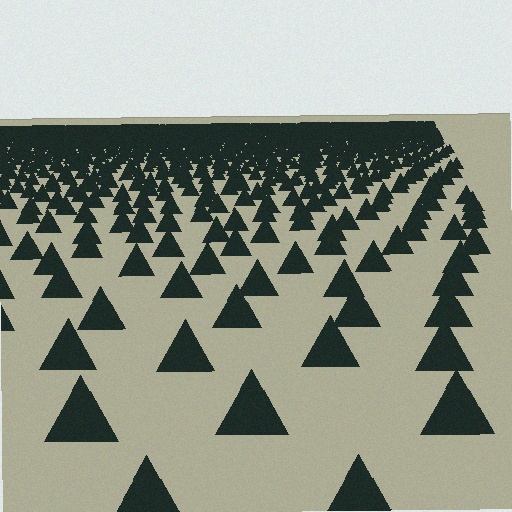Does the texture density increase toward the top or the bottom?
Density increases toward the top.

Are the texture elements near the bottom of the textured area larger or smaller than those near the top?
Larger. Near the bottom, elements are closer to the viewer and appear at a bigger on-screen size.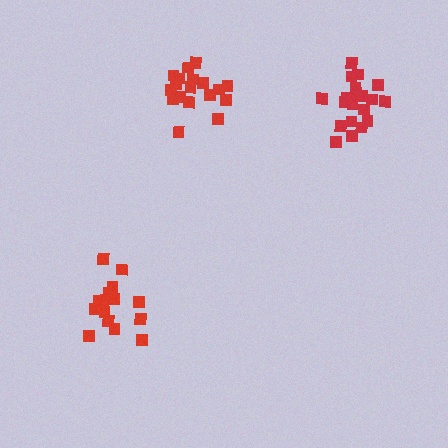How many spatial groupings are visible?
There are 3 spatial groupings.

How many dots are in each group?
Group 1: 21 dots, Group 2: 16 dots, Group 3: 18 dots (55 total).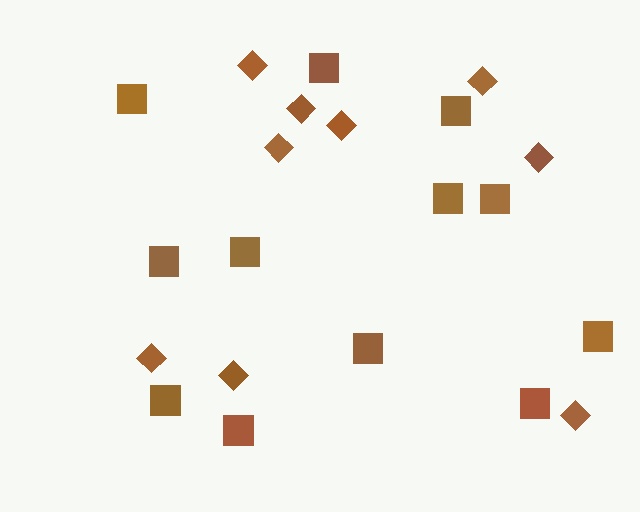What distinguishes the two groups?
There are 2 groups: one group of squares (12) and one group of diamonds (9).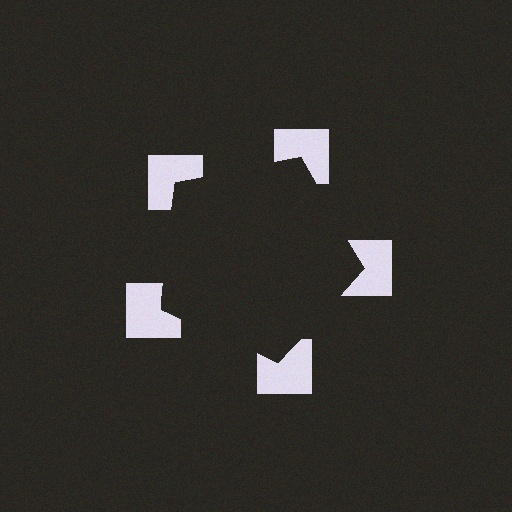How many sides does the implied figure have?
5 sides.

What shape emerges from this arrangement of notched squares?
An illusory pentagon — its edges are inferred from the aligned wedge cuts in the notched squares, not physically drawn.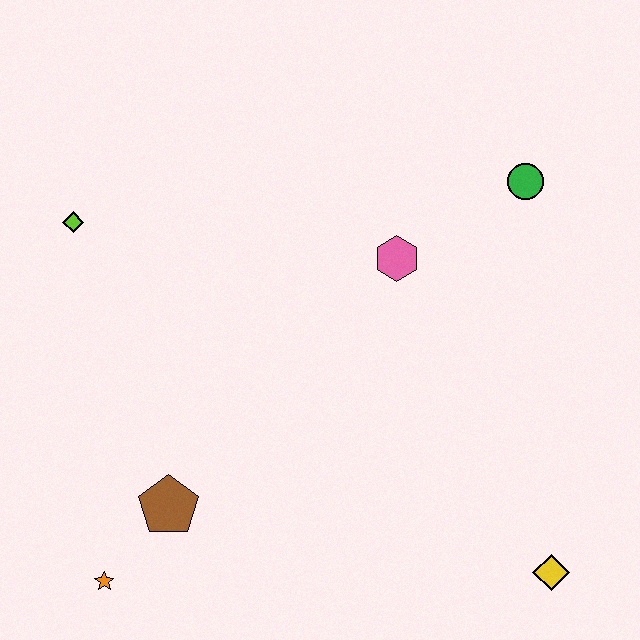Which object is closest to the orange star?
The brown pentagon is closest to the orange star.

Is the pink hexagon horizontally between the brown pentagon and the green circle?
Yes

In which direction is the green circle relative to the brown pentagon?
The green circle is to the right of the brown pentagon.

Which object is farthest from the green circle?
The orange star is farthest from the green circle.